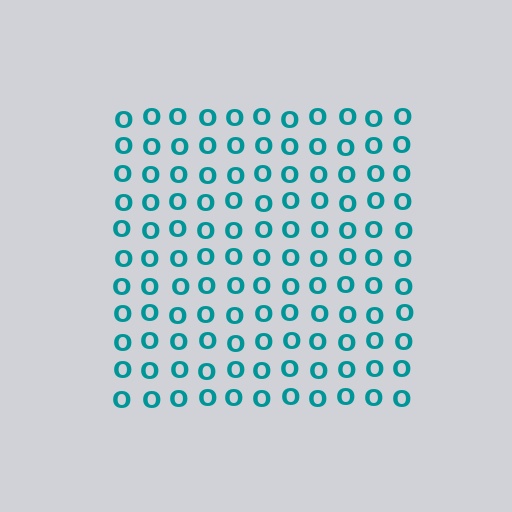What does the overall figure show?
The overall figure shows a square.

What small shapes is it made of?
It is made of small letter O's.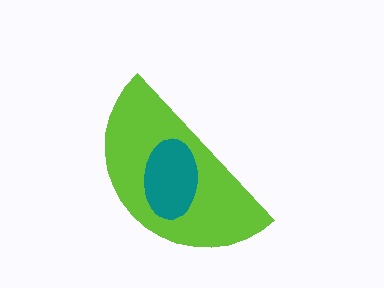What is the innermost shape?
The teal ellipse.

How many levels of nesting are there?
2.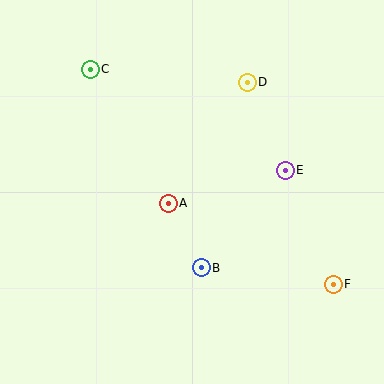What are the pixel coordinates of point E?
Point E is at (285, 170).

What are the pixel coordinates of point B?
Point B is at (201, 268).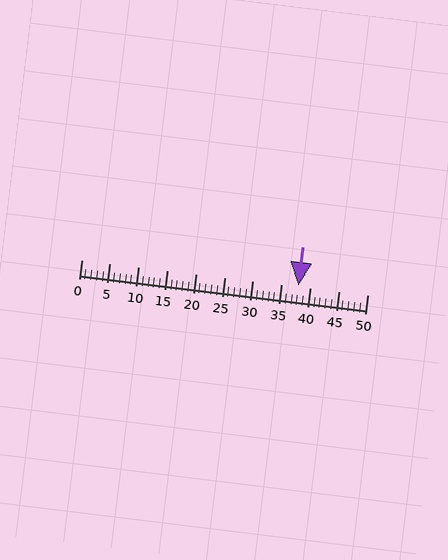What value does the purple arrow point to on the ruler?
The purple arrow points to approximately 38.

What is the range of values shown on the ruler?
The ruler shows values from 0 to 50.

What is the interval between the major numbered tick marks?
The major tick marks are spaced 5 units apart.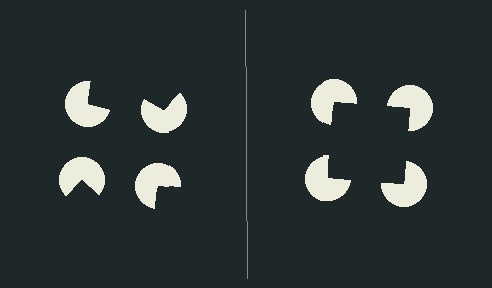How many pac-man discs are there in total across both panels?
8 — 4 on each side.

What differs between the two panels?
The pac-man discs are positioned identically on both sides; only the wedge orientations differ. On the right they align to a square; on the left they are misaligned.